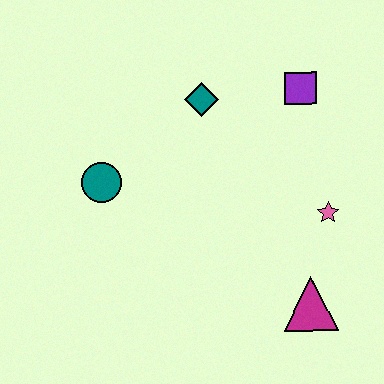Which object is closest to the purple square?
The teal diamond is closest to the purple square.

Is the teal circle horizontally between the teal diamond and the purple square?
No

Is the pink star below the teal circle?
Yes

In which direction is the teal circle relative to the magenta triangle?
The teal circle is to the left of the magenta triangle.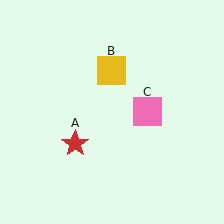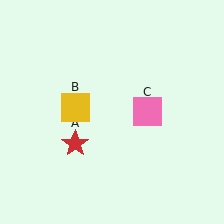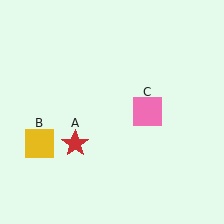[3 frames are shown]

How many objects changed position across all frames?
1 object changed position: yellow square (object B).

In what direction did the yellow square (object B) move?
The yellow square (object B) moved down and to the left.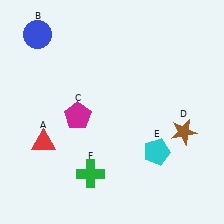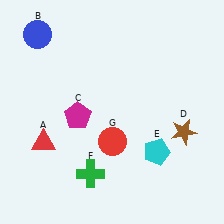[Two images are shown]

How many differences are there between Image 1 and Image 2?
There is 1 difference between the two images.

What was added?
A red circle (G) was added in Image 2.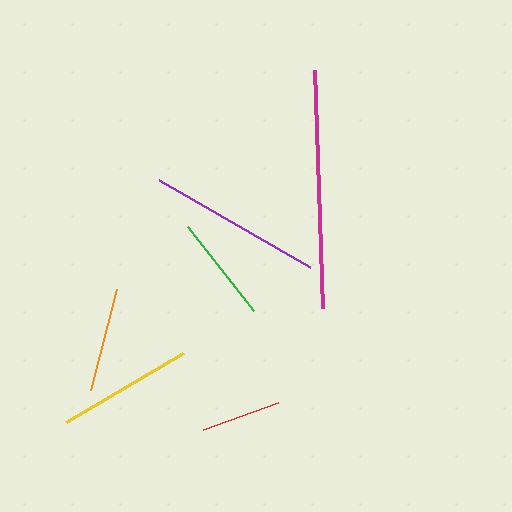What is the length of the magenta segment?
The magenta segment is approximately 238 pixels long.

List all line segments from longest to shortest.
From longest to shortest: magenta, purple, yellow, green, orange, red.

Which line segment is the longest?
The magenta line is the longest at approximately 238 pixels.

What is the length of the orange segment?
The orange segment is approximately 105 pixels long.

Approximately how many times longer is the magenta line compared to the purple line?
The magenta line is approximately 1.4 times the length of the purple line.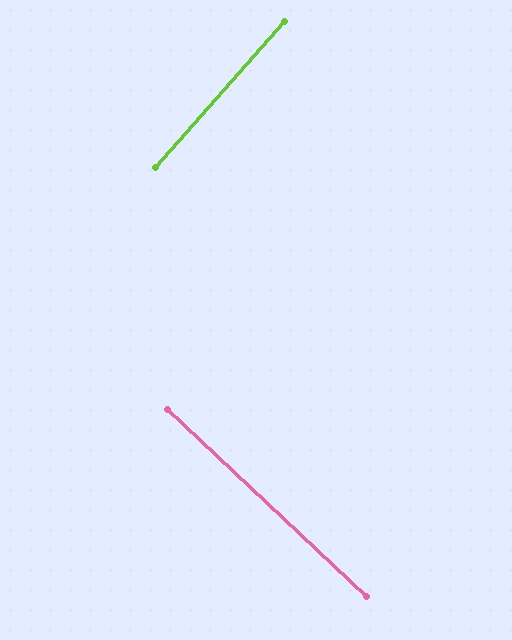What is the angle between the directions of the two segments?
Approximately 88 degrees.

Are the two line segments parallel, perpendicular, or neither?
Perpendicular — they meet at approximately 88°.